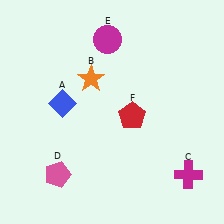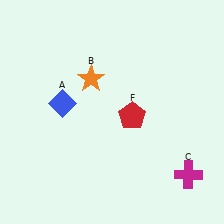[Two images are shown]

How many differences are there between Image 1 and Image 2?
There are 2 differences between the two images.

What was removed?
The magenta circle (E), the pink pentagon (D) were removed in Image 2.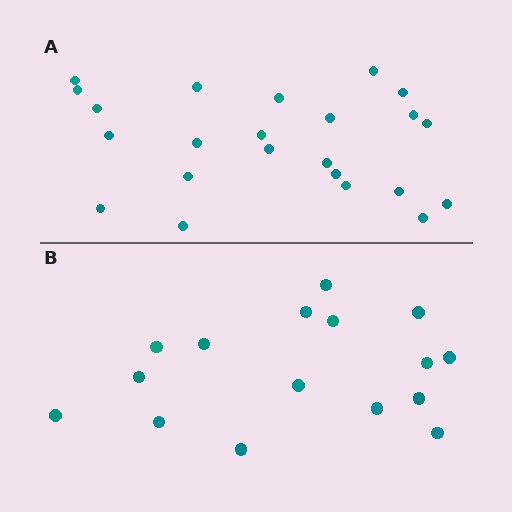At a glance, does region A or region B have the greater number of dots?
Region A (the top region) has more dots.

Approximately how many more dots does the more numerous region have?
Region A has roughly 8 or so more dots than region B.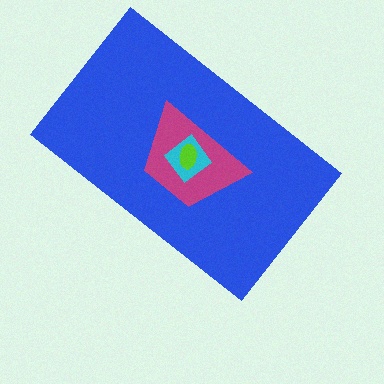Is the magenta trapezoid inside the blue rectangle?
Yes.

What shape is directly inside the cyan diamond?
The lime ellipse.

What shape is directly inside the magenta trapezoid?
The cyan diamond.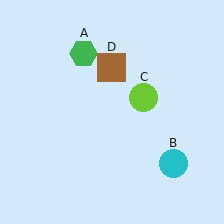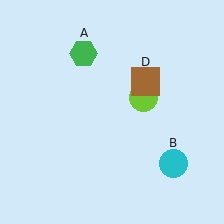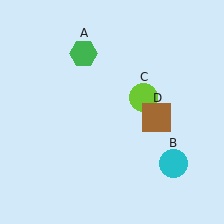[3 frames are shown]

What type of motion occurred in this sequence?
The brown square (object D) rotated clockwise around the center of the scene.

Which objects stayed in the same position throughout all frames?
Green hexagon (object A) and cyan circle (object B) and lime circle (object C) remained stationary.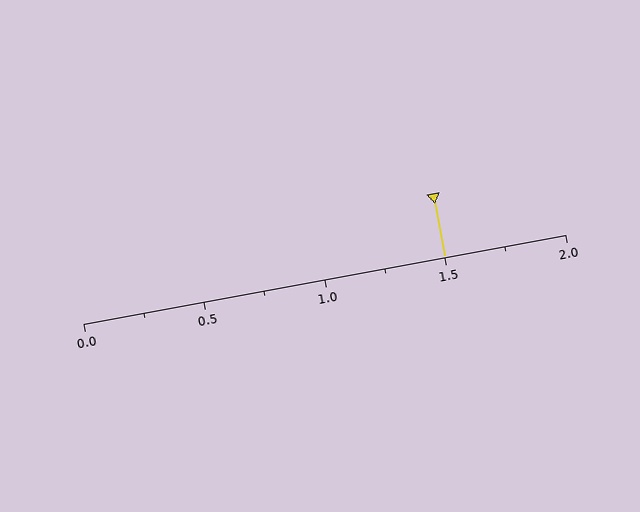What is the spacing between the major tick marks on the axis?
The major ticks are spaced 0.5 apart.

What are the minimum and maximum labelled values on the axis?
The axis runs from 0.0 to 2.0.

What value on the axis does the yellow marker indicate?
The marker indicates approximately 1.5.